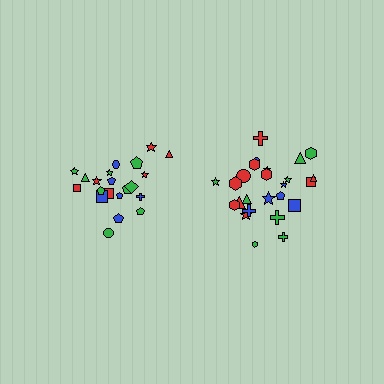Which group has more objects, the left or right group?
The right group.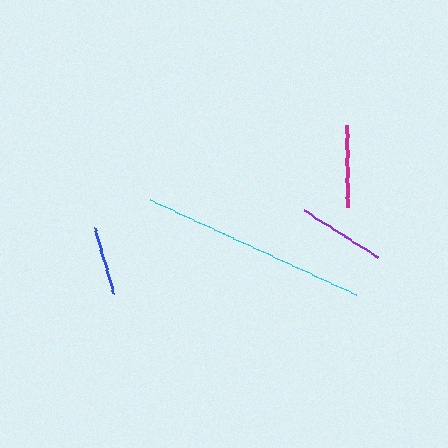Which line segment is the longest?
The cyan line is the longest at approximately 226 pixels.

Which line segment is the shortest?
The blue line is the shortest at approximately 69 pixels.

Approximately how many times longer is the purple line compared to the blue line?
The purple line is approximately 1.3 times the length of the blue line.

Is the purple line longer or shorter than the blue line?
The purple line is longer than the blue line.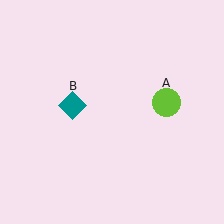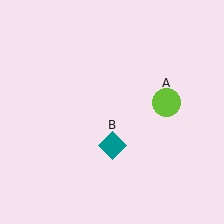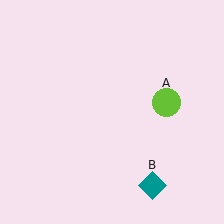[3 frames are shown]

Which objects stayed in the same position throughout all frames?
Lime circle (object A) remained stationary.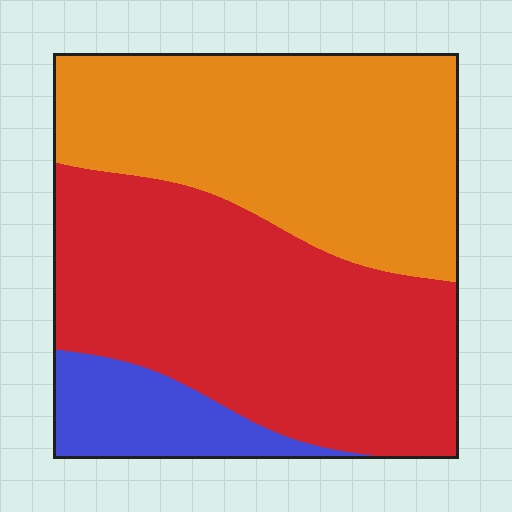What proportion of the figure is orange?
Orange takes up about two fifths (2/5) of the figure.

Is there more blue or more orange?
Orange.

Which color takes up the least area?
Blue, at roughly 10%.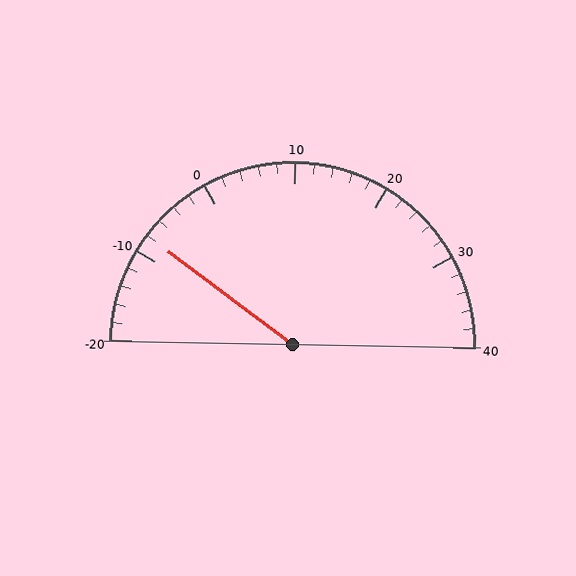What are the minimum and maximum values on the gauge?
The gauge ranges from -20 to 40.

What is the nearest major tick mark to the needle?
The nearest major tick mark is -10.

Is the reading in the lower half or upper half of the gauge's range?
The reading is in the lower half of the range (-20 to 40).